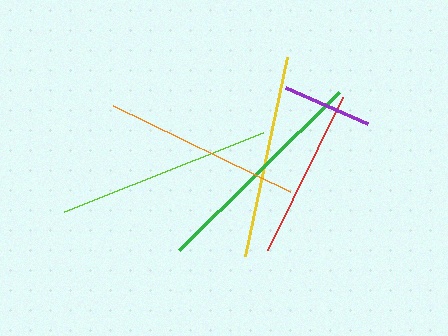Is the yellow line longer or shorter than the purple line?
The yellow line is longer than the purple line.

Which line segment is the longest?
The green line is the longest at approximately 225 pixels.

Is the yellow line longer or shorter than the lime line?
The lime line is longer than the yellow line.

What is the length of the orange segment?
The orange segment is approximately 197 pixels long.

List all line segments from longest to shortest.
From longest to shortest: green, lime, yellow, orange, red, purple.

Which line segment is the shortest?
The purple line is the shortest at approximately 90 pixels.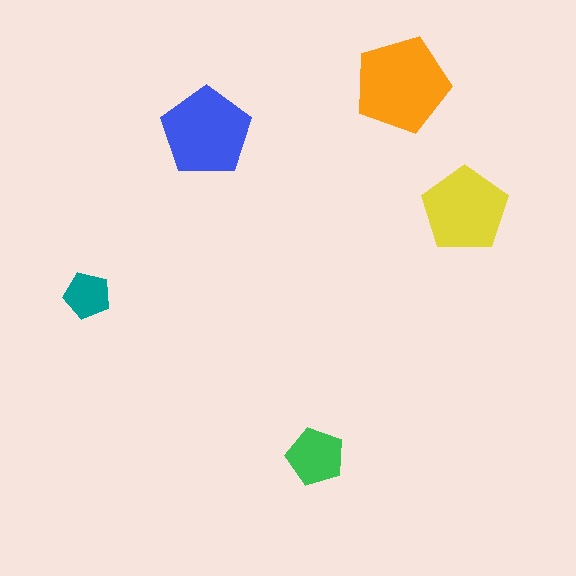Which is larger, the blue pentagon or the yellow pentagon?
The blue one.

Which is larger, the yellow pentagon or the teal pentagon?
The yellow one.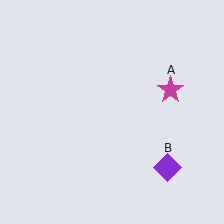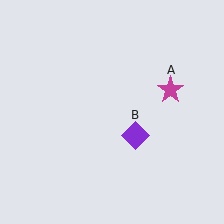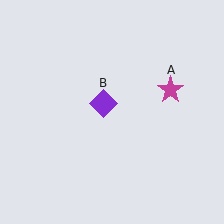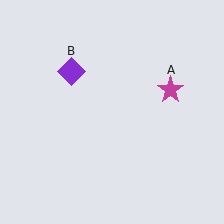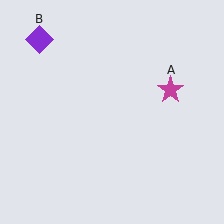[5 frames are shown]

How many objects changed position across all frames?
1 object changed position: purple diamond (object B).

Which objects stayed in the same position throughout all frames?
Magenta star (object A) remained stationary.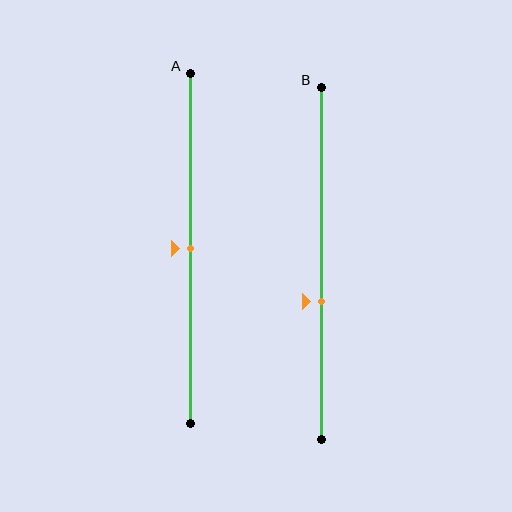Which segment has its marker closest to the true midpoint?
Segment A has its marker closest to the true midpoint.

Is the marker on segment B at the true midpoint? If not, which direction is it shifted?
No, the marker on segment B is shifted downward by about 11% of the segment length.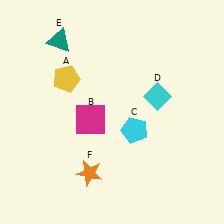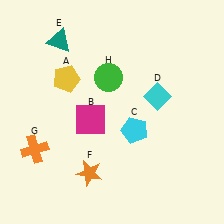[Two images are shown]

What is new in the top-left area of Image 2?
A green circle (H) was added in the top-left area of Image 2.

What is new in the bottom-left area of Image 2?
An orange cross (G) was added in the bottom-left area of Image 2.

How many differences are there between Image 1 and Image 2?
There are 2 differences between the two images.